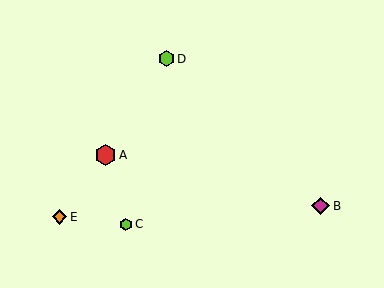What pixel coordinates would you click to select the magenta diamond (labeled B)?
Click at (321, 206) to select the magenta diamond B.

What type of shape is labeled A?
Shape A is a red hexagon.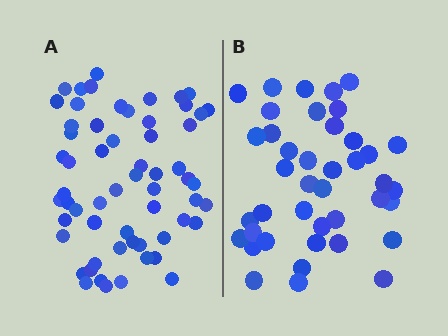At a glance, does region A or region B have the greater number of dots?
Region A (the left region) has more dots.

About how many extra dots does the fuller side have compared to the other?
Region A has approximately 20 more dots than region B.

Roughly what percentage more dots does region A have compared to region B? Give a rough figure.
About 45% more.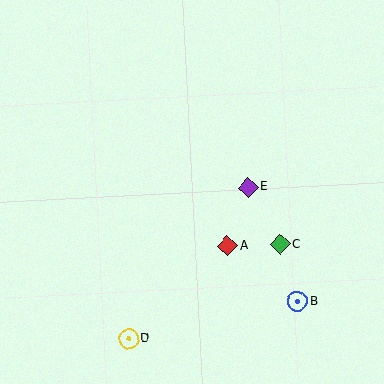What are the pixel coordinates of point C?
Point C is at (280, 245).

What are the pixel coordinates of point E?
Point E is at (248, 187).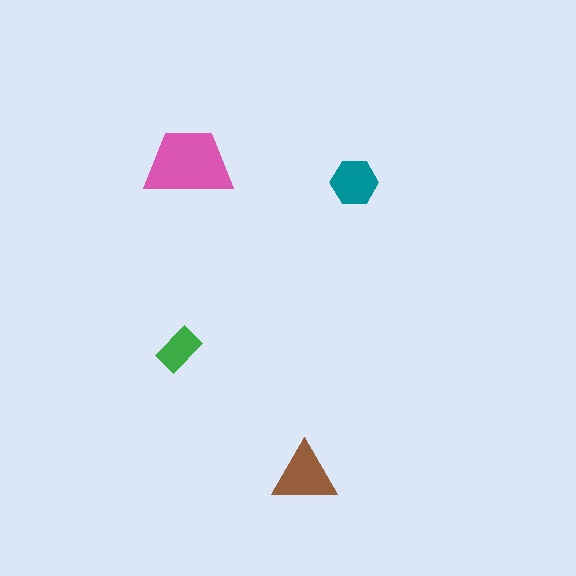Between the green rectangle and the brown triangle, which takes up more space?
The brown triangle.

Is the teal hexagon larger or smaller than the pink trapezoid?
Smaller.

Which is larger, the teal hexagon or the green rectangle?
The teal hexagon.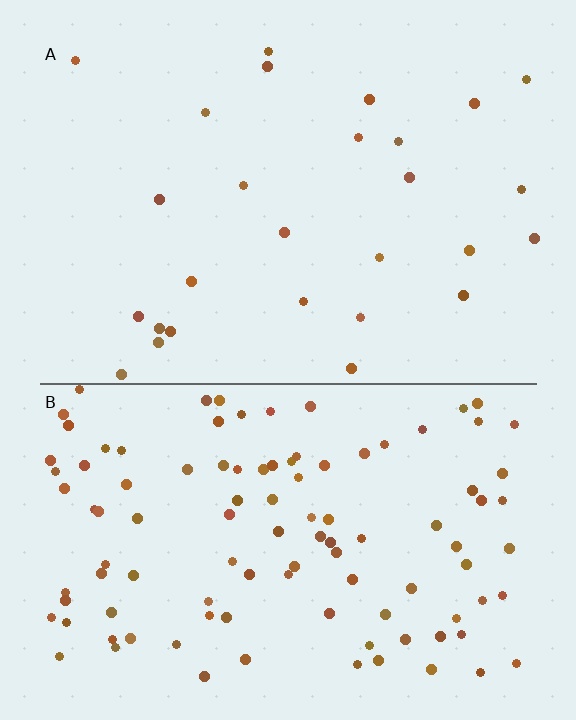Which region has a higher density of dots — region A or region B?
B (the bottom).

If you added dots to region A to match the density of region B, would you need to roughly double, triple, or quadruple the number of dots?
Approximately quadruple.